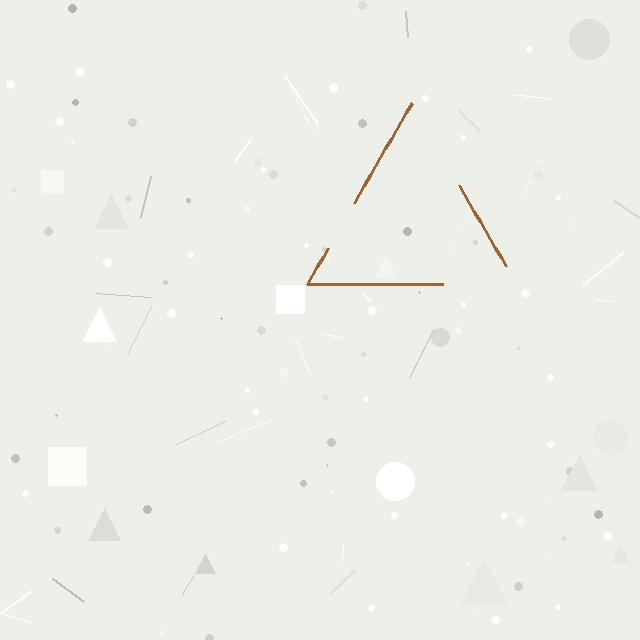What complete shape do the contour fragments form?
The contour fragments form a triangle.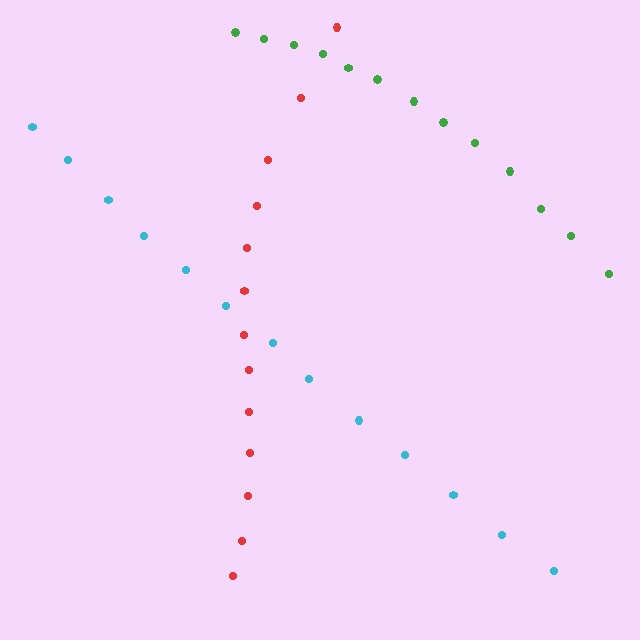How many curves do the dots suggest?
There are 3 distinct paths.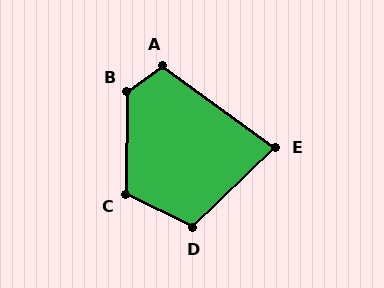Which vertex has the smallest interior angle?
E, at approximately 80 degrees.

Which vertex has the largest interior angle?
B, at approximately 127 degrees.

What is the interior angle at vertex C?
Approximately 115 degrees (obtuse).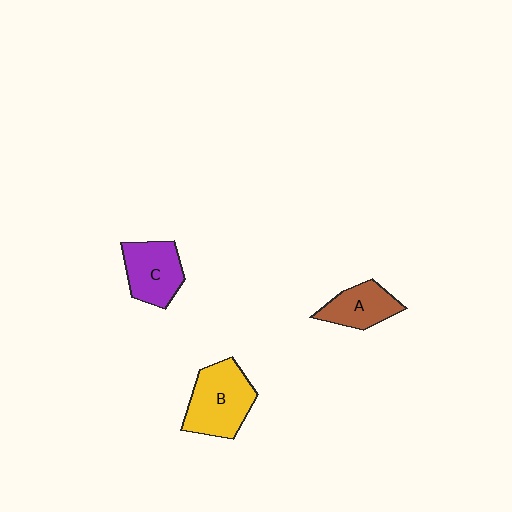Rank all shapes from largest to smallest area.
From largest to smallest: B (yellow), C (purple), A (brown).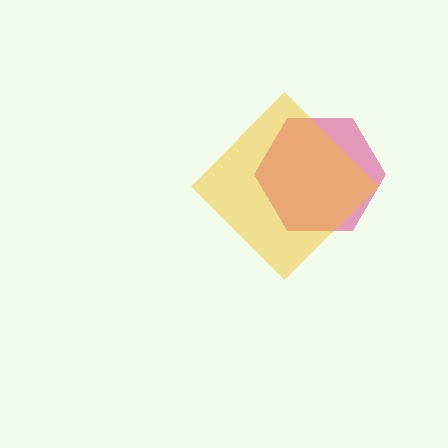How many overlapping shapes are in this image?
There are 2 overlapping shapes in the image.